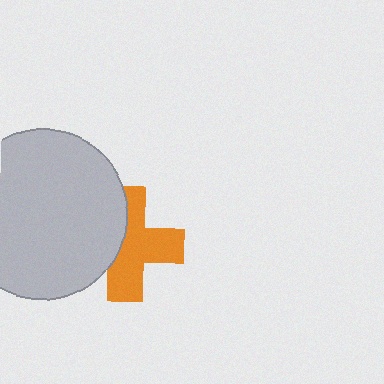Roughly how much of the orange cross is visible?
About half of it is visible (roughly 62%).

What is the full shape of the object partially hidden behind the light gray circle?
The partially hidden object is an orange cross.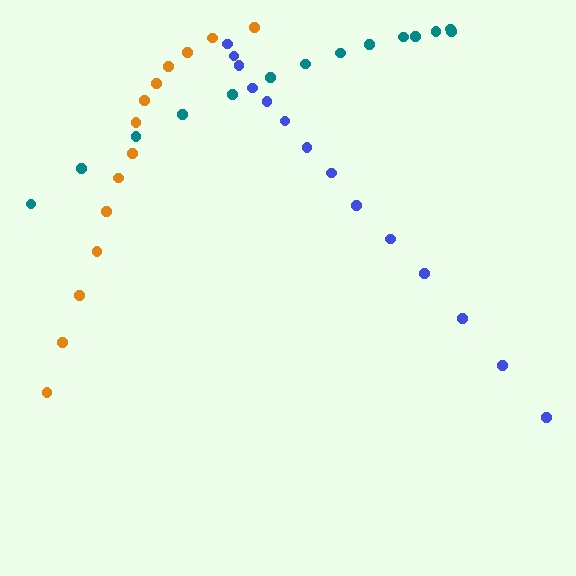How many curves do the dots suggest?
There are 3 distinct paths.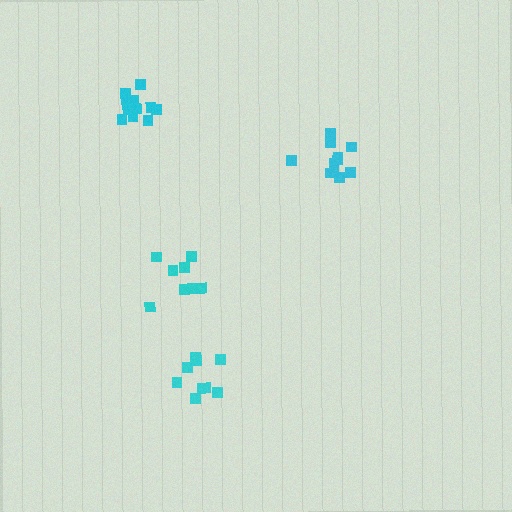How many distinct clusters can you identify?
There are 4 distinct clusters.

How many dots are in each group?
Group 1: 12 dots, Group 2: 9 dots, Group 3: 12 dots, Group 4: 8 dots (41 total).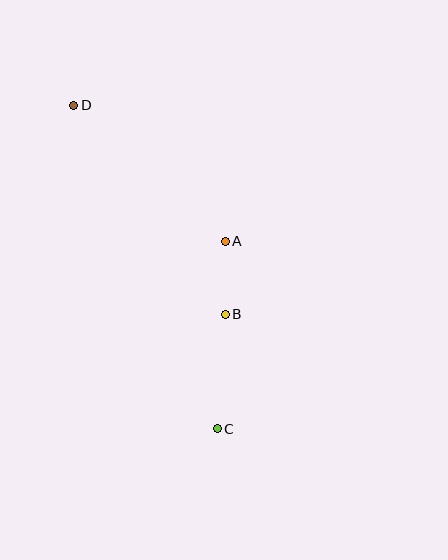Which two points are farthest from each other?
Points C and D are farthest from each other.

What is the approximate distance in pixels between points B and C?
The distance between B and C is approximately 115 pixels.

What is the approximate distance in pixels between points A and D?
The distance between A and D is approximately 204 pixels.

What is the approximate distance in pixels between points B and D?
The distance between B and D is approximately 258 pixels.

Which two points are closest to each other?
Points A and B are closest to each other.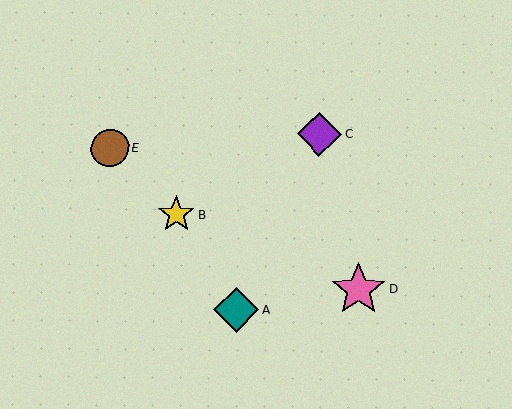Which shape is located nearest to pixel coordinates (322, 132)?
The purple diamond (labeled C) at (319, 134) is nearest to that location.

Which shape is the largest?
The pink star (labeled D) is the largest.